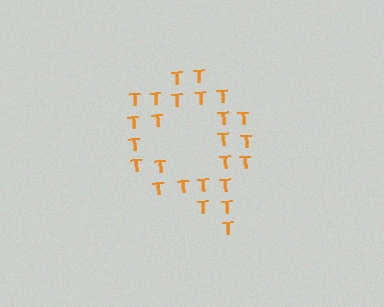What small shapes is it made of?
It is made of small letter T's.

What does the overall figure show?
The overall figure shows the letter Q.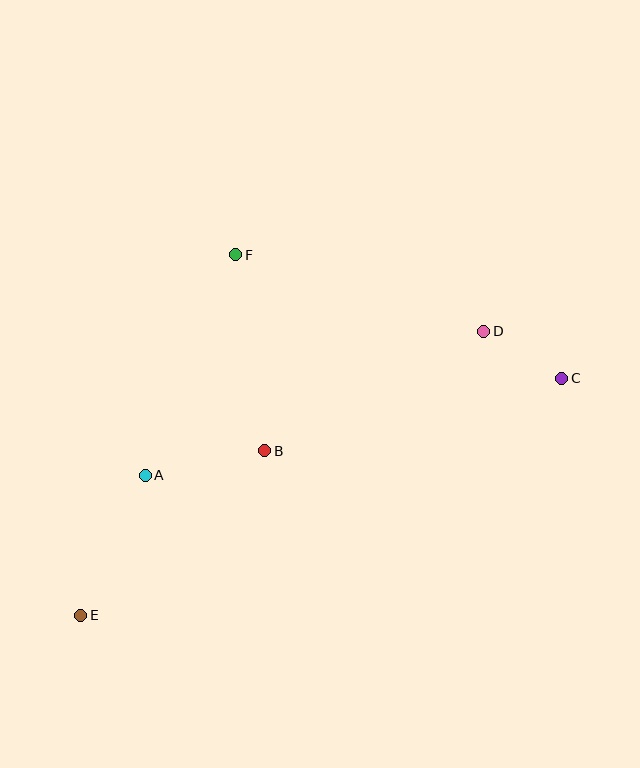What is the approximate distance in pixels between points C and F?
The distance between C and F is approximately 349 pixels.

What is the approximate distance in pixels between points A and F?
The distance between A and F is approximately 238 pixels.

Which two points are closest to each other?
Points C and D are closest to each other.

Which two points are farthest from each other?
Points C and E are farthest from each other.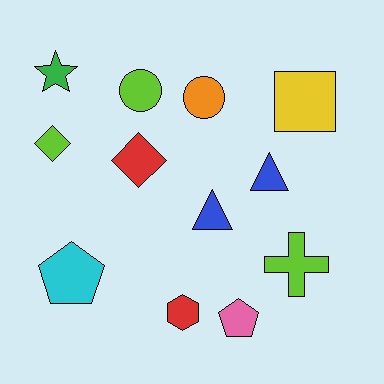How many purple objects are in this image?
There are no purple objects.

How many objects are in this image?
There are 12 objects.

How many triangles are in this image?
There are 2 triangles.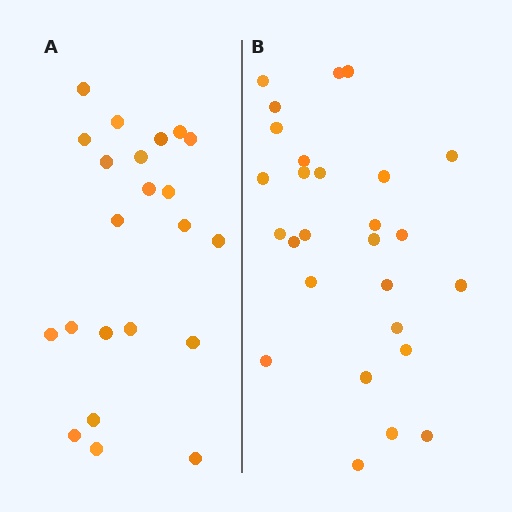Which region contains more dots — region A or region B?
Region B (the right region) has more dots.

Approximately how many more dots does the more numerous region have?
Region B has about 5 more dots than region A.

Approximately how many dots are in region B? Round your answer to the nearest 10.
About 30 dots. (The exact count is 27, which rounds to 30.)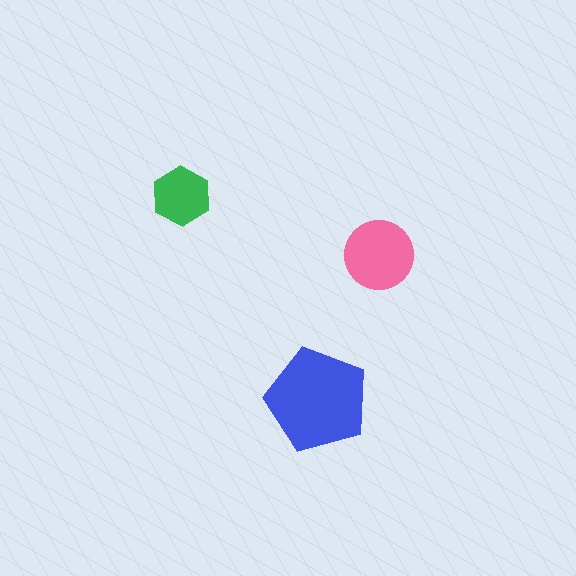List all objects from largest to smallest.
The blue pentagon, the pink circle, the green hexagon.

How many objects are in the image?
There are 3 objects in the image.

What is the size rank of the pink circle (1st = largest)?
2nd.